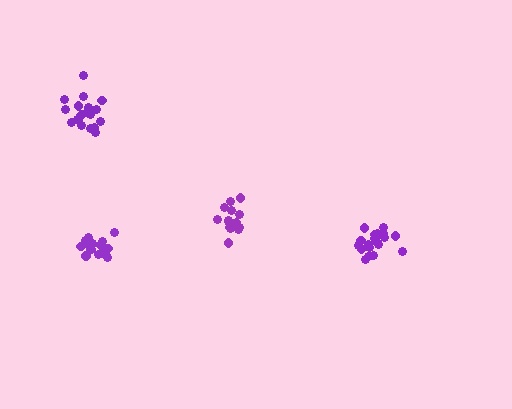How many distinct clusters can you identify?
There are 4 distinct clusters.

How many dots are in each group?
Group 1: 15 dots, Group 2: 19 dots, Group 3: 19 dots, Group 4: 19 dots (72 total).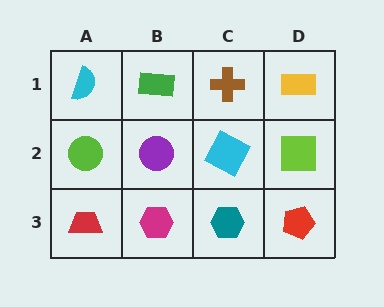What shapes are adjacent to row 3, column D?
A lime square (row 2, column D), a teal hexagon (row 3, column C).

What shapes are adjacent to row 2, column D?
A yellow rectangle (row 1, column D), a red pentagon (row 3, column D), a cyan square (row 2, column C).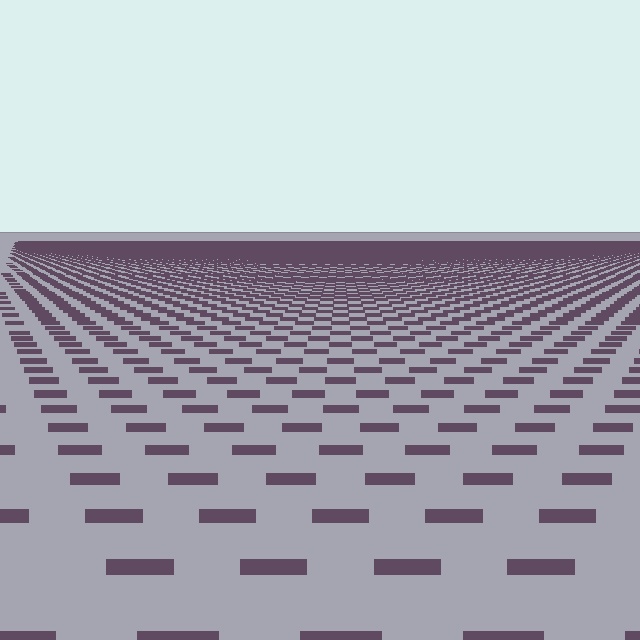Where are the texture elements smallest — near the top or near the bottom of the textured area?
Near the top.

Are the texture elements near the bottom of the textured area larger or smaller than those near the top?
Larger. Near the bottom, elements are closer to the viewer and appear at a bigger on-screen size.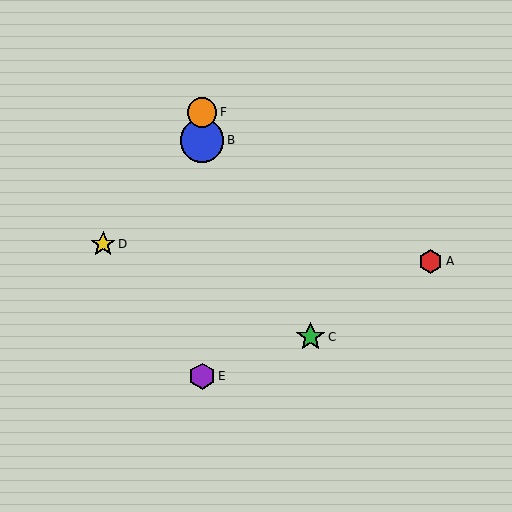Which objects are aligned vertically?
Objects B, E, F are aligned vertically.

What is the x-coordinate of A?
Object A is at x≈431.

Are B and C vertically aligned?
No, B is at x≈202 and C is at x≈311.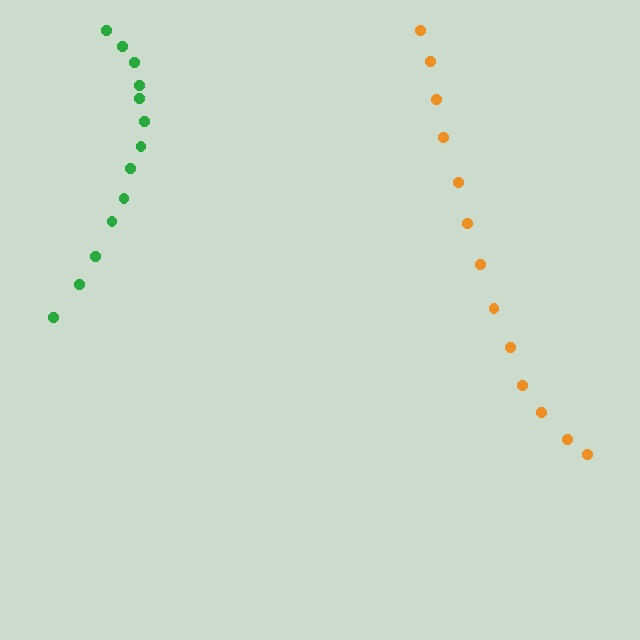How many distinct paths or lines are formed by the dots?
There are 2 distinct paths.